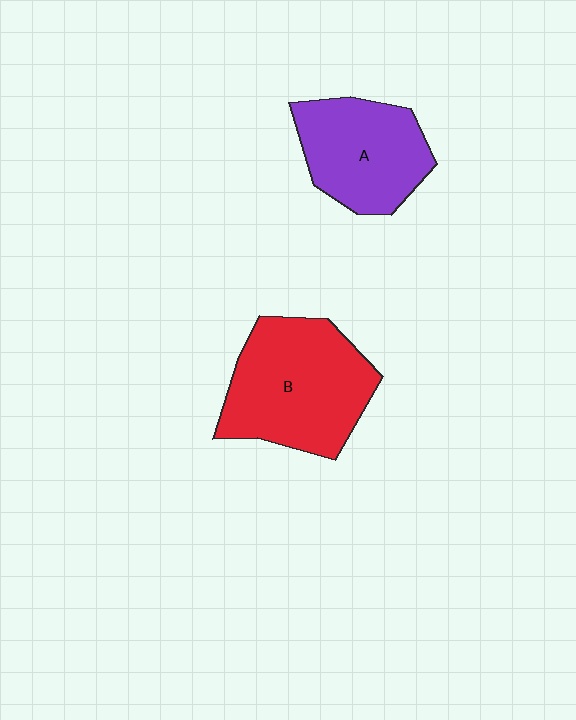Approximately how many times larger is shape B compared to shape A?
Approximately 1.3 times.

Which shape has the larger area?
Shape B (red).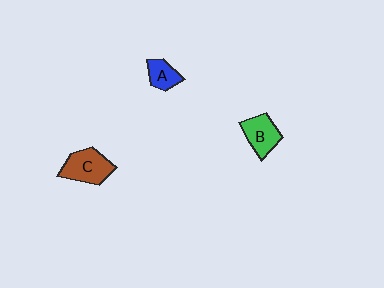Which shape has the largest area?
Shape C (brown).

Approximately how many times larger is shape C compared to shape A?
Approximately 1.8 times.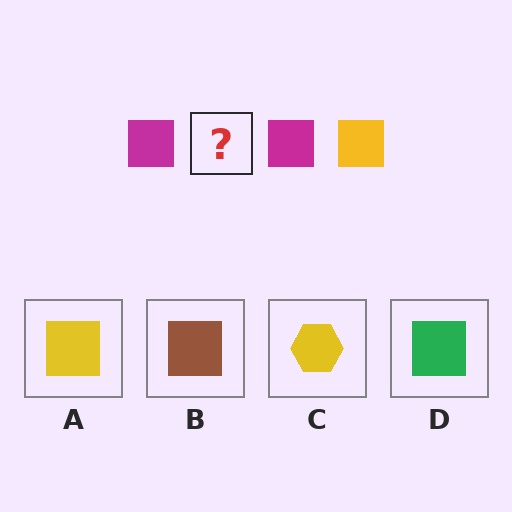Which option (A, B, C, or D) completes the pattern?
A.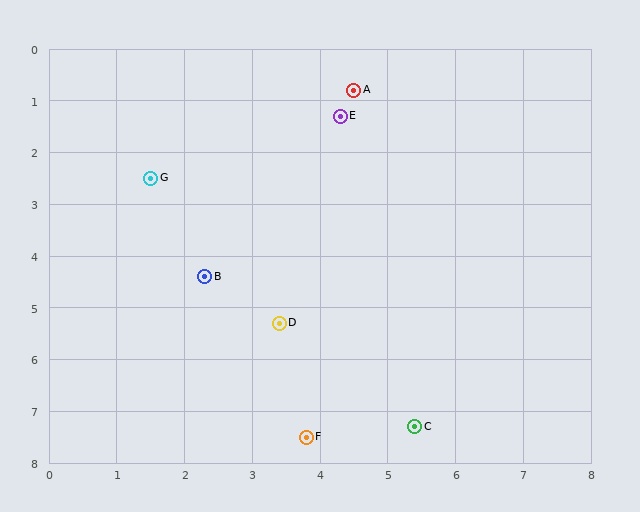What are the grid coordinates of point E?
Point E is at approximately (4.3, 1.3).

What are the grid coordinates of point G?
Point G is at approximately (1.5, 2.5).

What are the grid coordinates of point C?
Point C is at approximately (5.4, 7.3).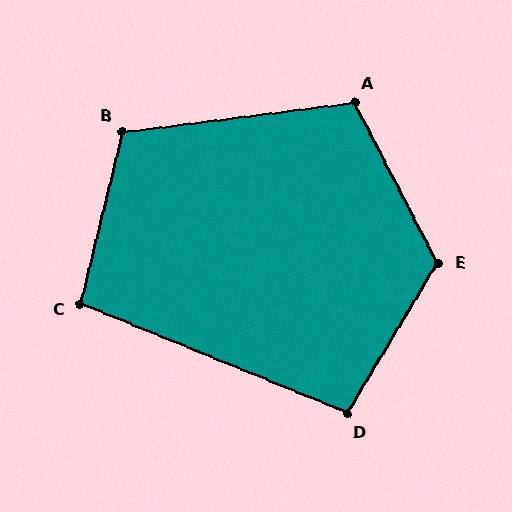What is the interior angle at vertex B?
Approximately 111 degrees (obtuse).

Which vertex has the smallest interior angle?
C, at approximately 98 degrees.